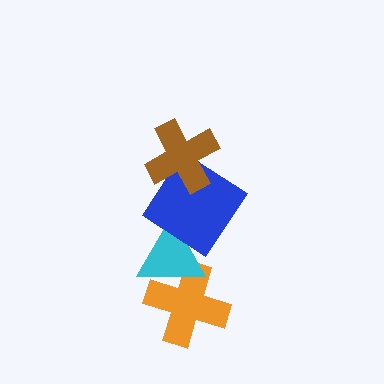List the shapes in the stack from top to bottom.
From top to bottom: the brown cross, the blue diamond, the cyan triangle, the orange cross.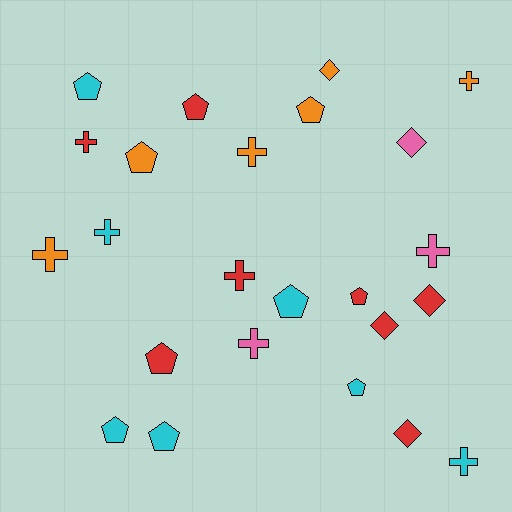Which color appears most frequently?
Red, with 8 objects.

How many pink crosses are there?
There are 2 pink crosses.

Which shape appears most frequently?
Pentagon, with 10 objects.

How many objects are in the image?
There are 24 objects.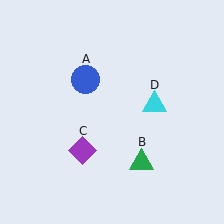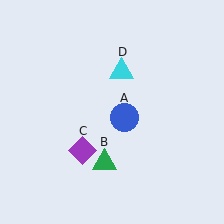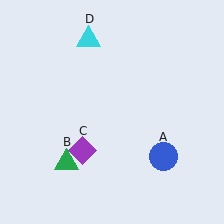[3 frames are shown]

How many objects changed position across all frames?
3 objects changed position: blue circle (object A), green triangle (object B), cyan triangle (object D).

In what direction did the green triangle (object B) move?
The green triangle (object B) moved left.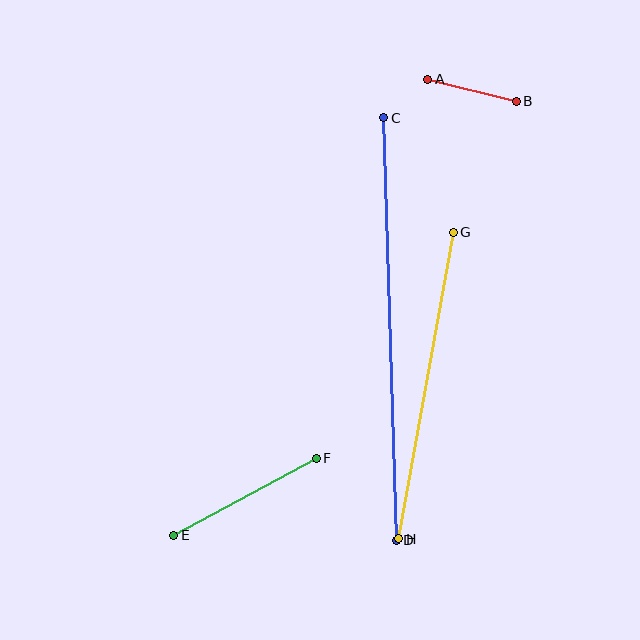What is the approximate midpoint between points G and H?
The midpoint is at approximately (426, 386) pixels.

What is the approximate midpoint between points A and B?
The midpoint is at approximately (472, 90) pixels.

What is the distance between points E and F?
The distance is approximately 162 pixels.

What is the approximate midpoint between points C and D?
The midpoint is at approximately (390, 329) pixels.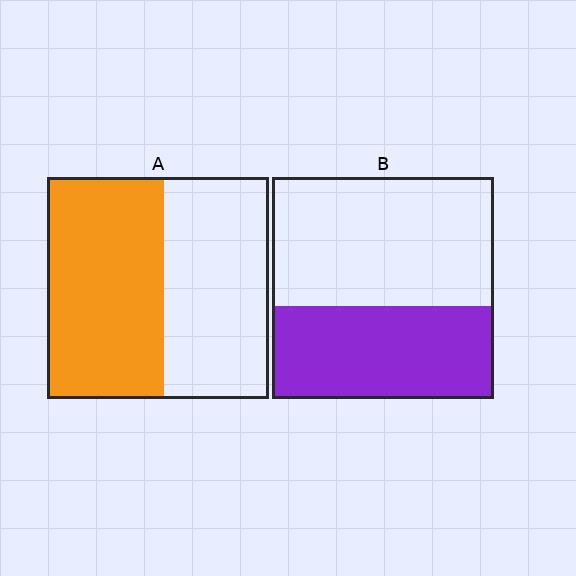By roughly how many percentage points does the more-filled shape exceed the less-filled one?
By roughly 10 percentage points (A over B).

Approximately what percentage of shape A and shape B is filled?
A is approximately 55% and B is approximately 40%.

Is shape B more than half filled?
No.